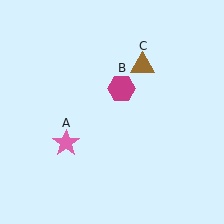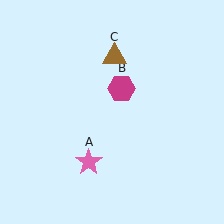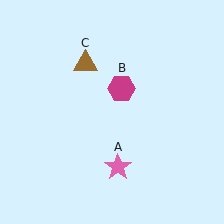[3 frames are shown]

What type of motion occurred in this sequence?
The pink star (object A), brown triangle (object C) rotated counterclockwise around the center of the scene.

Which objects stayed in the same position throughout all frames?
Magenta hexagon (object B) remained stationary.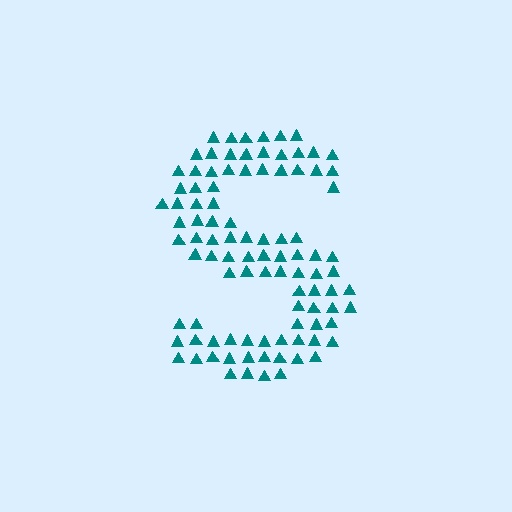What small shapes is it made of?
It is made of small triangles.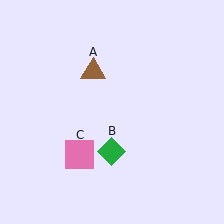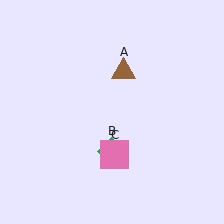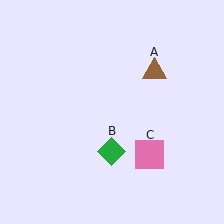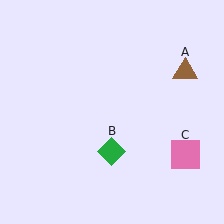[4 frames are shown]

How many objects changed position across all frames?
2 objects changed position: brown triangle (object A), pink square (object C).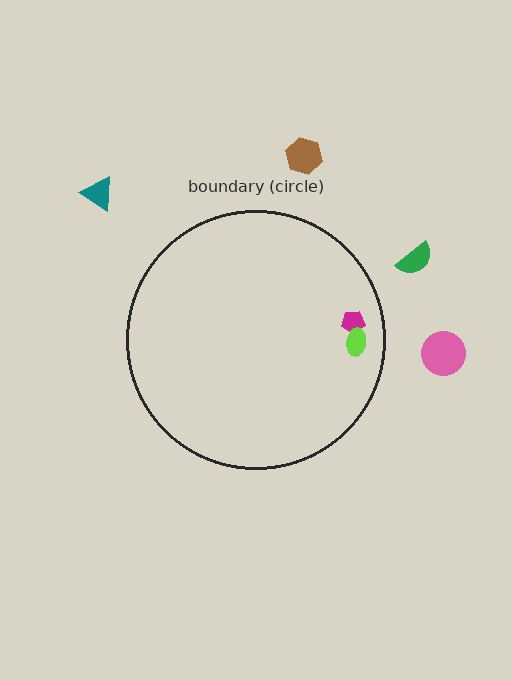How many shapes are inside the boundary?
2 inside, 4 outside.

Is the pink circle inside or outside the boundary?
Outside.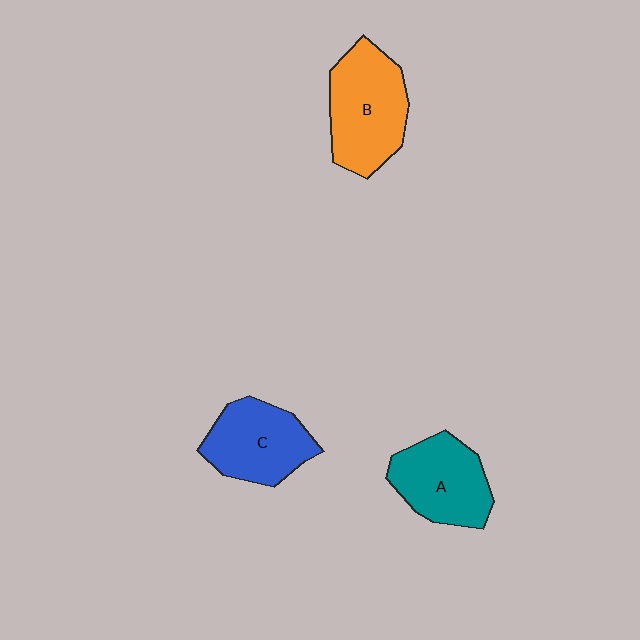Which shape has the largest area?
Shape B (orange).